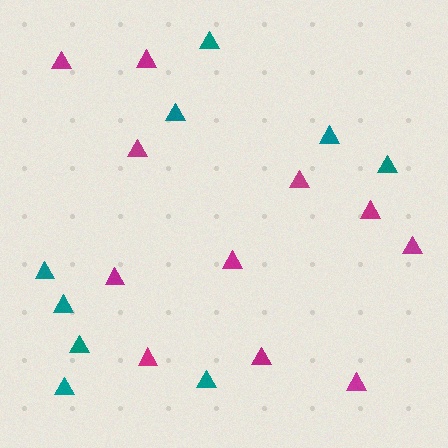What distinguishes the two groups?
There are 2 groups: one group of teal triangles (9) and one group of magenta triangles (11).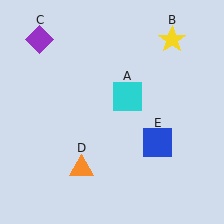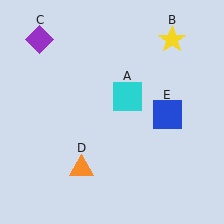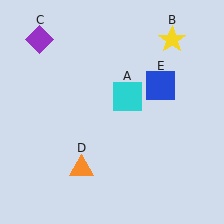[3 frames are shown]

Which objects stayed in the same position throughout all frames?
Cyan square (object A) and yellow star (object B) and purple diamond (object C) and orange triangle (object D) remained stationary.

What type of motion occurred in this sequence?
The blue square (object E) rotated counterclockwise around the center of the scene.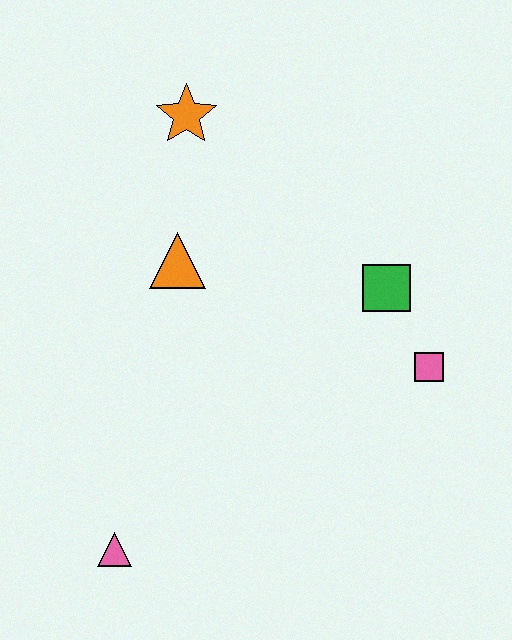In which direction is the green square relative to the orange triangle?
The green square is to the right of the orange triangle.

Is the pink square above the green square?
No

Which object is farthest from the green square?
The pink triangle is farthest from the green square.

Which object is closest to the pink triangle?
The orange triangle is closest to the pink triangle.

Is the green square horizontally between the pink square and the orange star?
Yes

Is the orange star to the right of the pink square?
No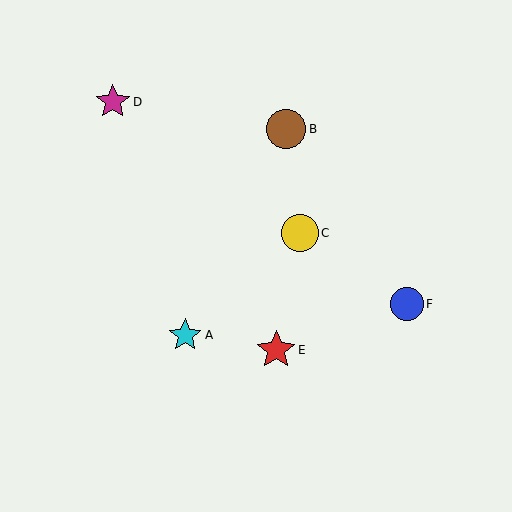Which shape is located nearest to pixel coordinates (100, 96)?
The magenta star (labeled D) at (113, 102) is nearest to that location.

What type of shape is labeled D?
Shape D is a magenta star.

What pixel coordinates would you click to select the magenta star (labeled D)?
Click at (113, 102) to select the magenta star D.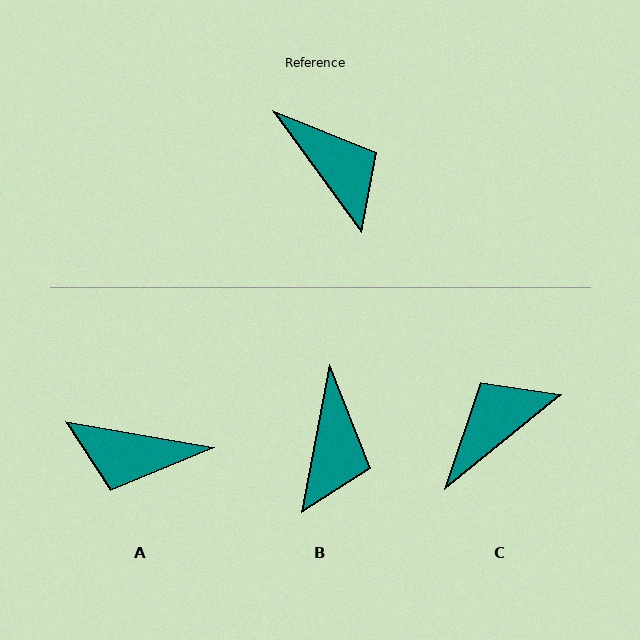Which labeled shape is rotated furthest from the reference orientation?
A, about 136 degrees away.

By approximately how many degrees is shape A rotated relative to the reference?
Approximately 136 degrees clockwise.